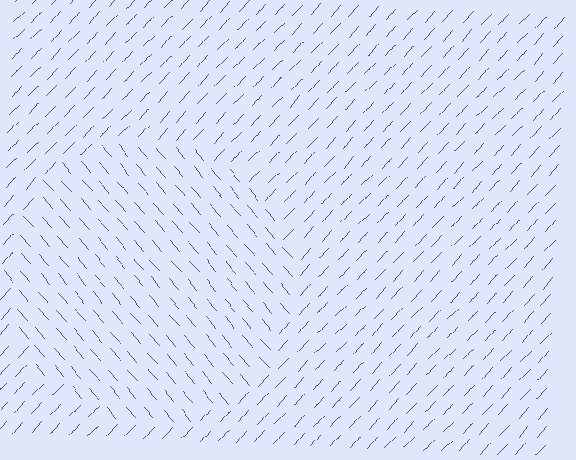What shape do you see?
I see a circle.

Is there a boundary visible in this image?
Yes, there is a texture boundary formed by a change in line orientation.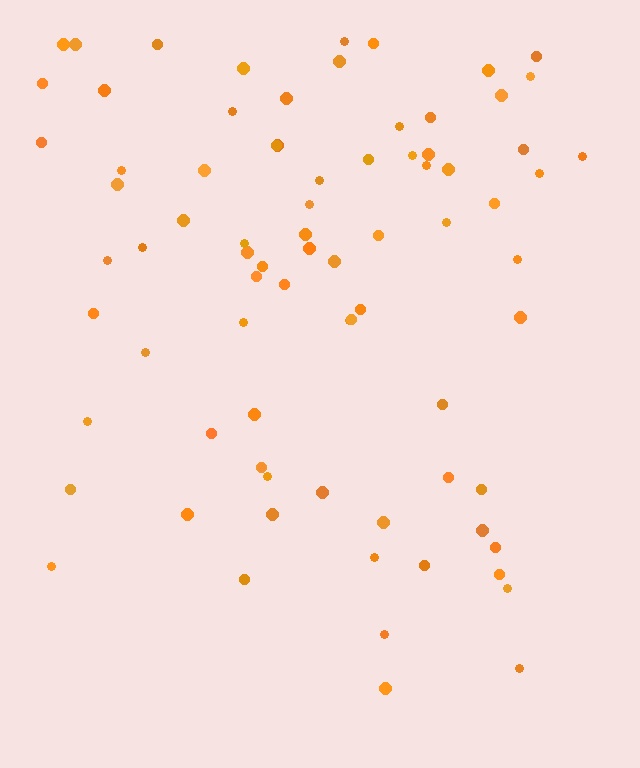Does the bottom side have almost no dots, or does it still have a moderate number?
Still a moderate number, just noticeably fewer than the top.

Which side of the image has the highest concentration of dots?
The top.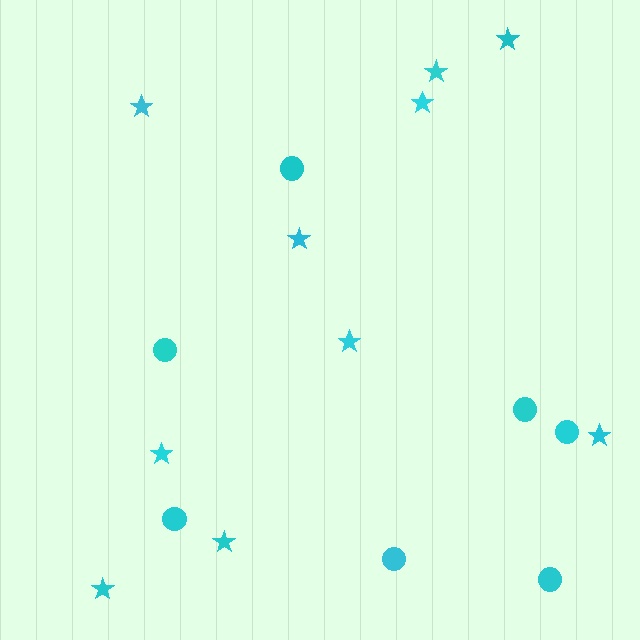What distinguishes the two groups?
There are 2 groups: one group of stars (10) and one group of circles (7).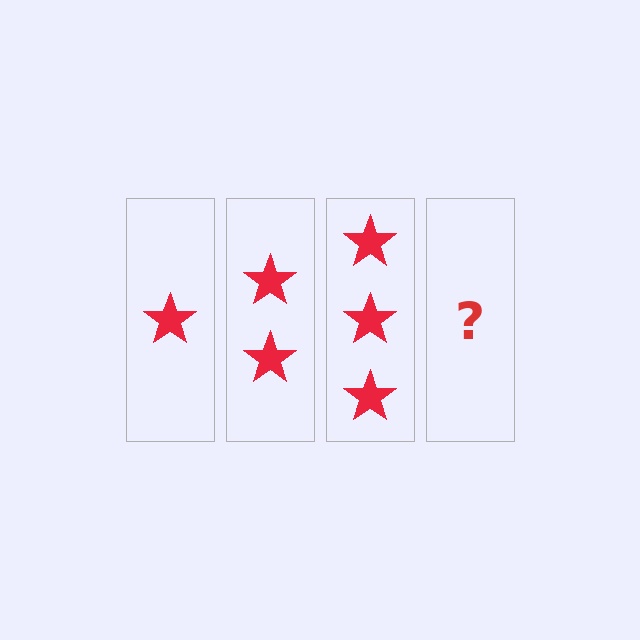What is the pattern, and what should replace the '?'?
The pattern is that each step adds one more star. The '?' should be 4 stars.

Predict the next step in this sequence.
The next step is 4 stars.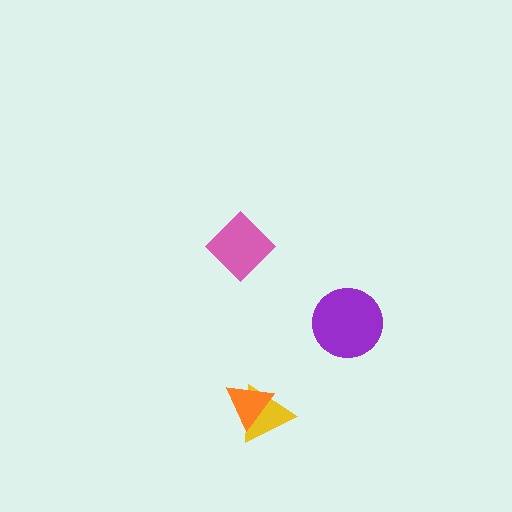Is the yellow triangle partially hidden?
Yes, it is partially covered by another shape.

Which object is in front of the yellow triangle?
The orange triangle is in front of the yellow triangle.